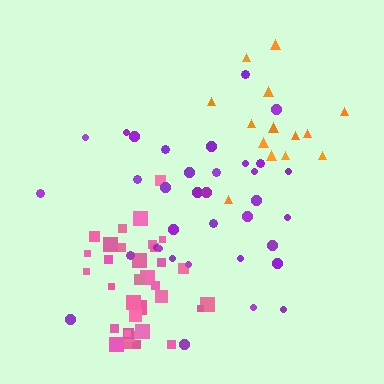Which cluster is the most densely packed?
Pink.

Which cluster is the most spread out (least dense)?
Purple.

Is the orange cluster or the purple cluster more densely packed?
Orange.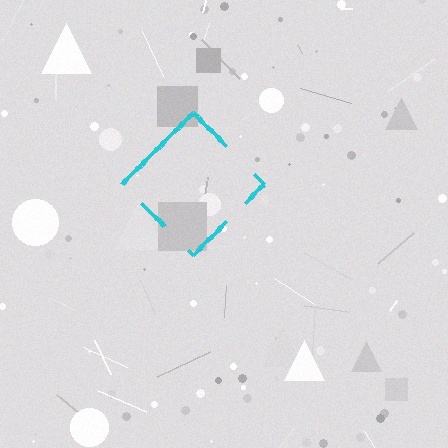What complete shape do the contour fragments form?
The contour fragments form a diamond.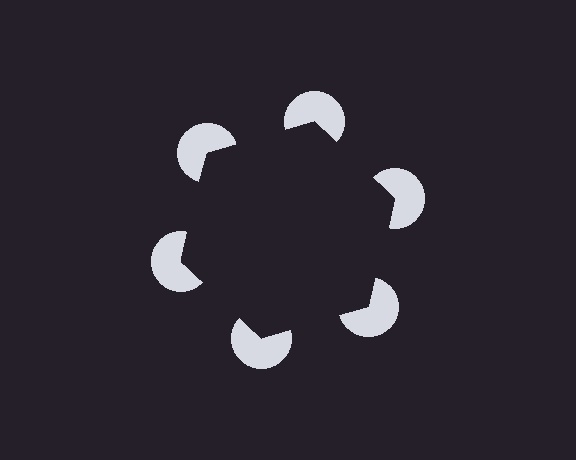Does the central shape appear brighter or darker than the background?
It typically appears slightly darker than the background, even though no actual brightness change is drawn.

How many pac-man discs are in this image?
There are 6 — one at each vertex of the illusory hexagon.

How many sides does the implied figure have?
6 sides.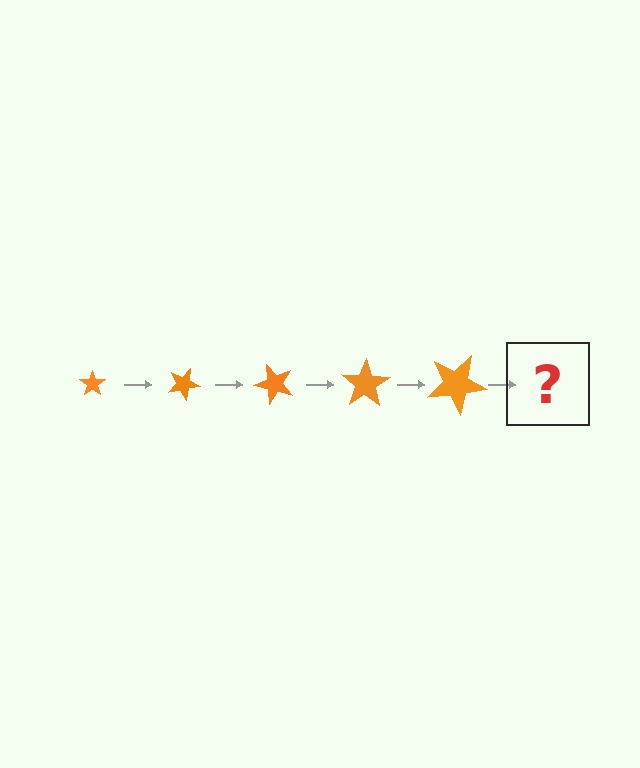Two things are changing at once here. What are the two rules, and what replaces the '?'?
The two rules are that the star grows larger each step and it rotates 25 degrees each step. The '?' should be a star, larger than the previous one and rotated 125 degrees from the start.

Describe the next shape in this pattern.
It should be a star, larger than the previous one and rotated 125 degrees from the start.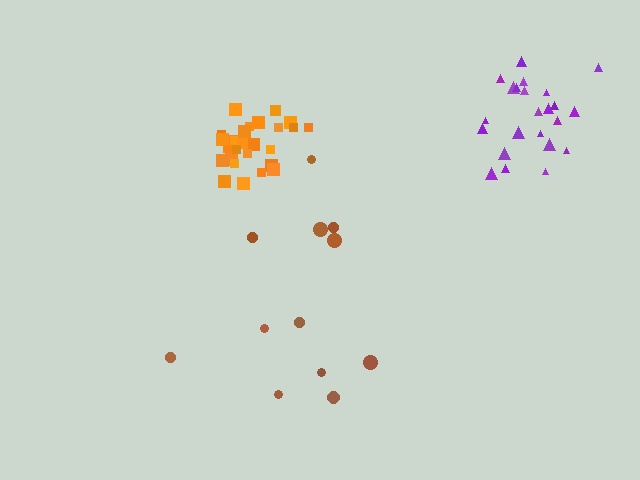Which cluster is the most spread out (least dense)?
Brown.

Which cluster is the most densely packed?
Orange.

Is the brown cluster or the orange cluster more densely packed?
Orange.